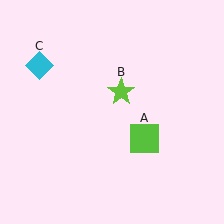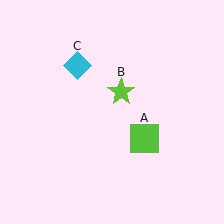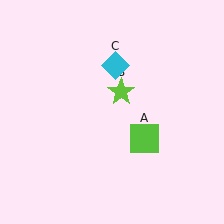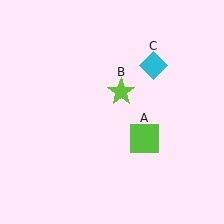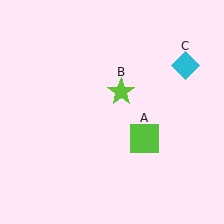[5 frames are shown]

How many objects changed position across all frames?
1 object changed position: cyan diamond (object C).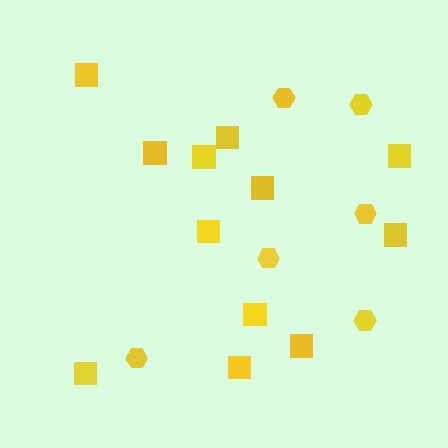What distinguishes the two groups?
There are 2 groups: one group of hexagons (6) and one group of squares (12).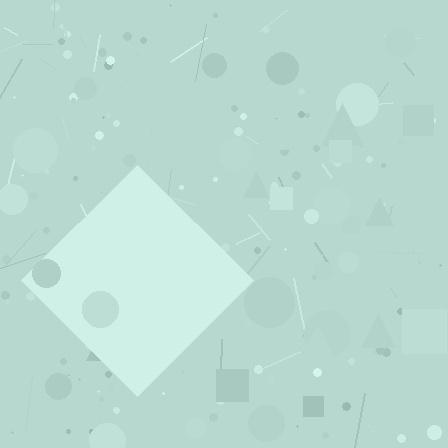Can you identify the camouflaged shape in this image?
The camouflaged shape is a diamond.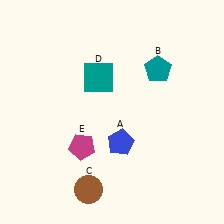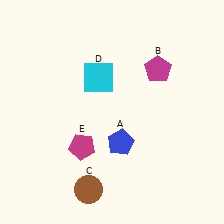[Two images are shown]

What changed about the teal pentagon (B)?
In Image 1, B is teal. In Image 2, it changed to magenta.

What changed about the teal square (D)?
In Image 1, D is teal. In Image 2, it changed to cyan.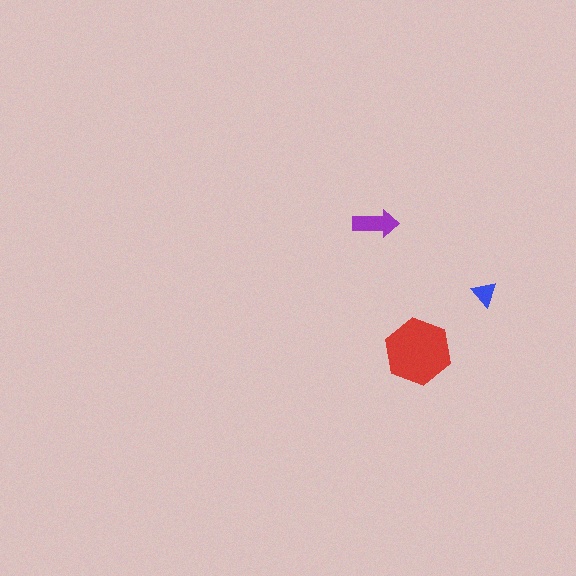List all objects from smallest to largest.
The blue triangle, the purple arrow, the red hexagon.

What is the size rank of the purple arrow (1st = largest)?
2nd.